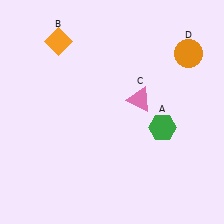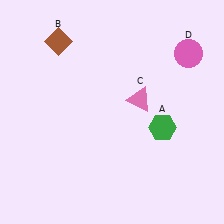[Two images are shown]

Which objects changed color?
B changed from orange to brown. D changed from orange to pink.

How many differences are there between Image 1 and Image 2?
There are 2 differences between the two images.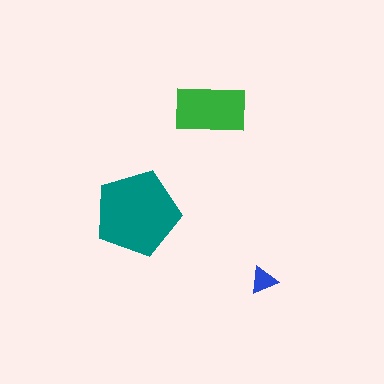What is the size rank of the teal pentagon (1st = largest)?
1st.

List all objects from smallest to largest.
The blue triangle, the green rectangle, the teal pentagon.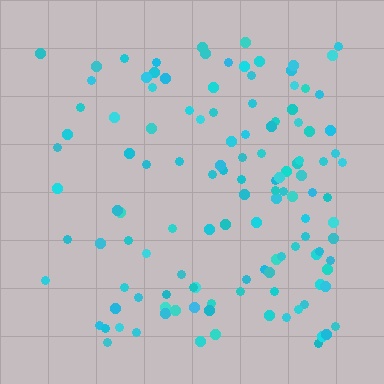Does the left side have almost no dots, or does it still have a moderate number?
Still a moderate number, just noticeably fewer than the right.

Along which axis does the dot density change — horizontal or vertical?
Horizontal.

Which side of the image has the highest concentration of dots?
The right.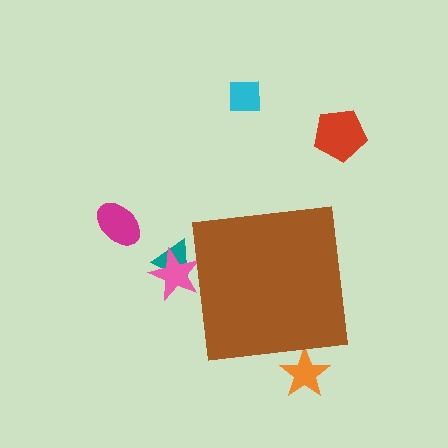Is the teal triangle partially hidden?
Yes, the teal triangle is partially hidden behind the brown square.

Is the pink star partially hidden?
Yes, the pink star is partially hidden behind the brown square.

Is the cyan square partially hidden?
No, the cyan square is fully visible.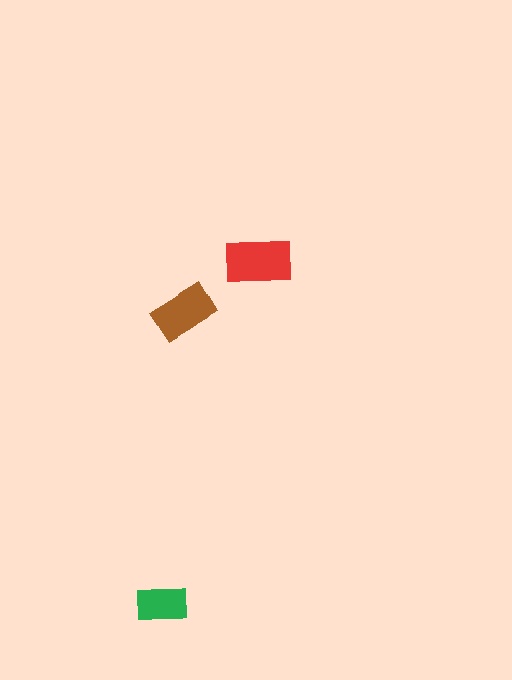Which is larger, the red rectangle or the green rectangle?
The red one.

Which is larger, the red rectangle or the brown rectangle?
The red one.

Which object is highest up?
The red rectangle is topmost.